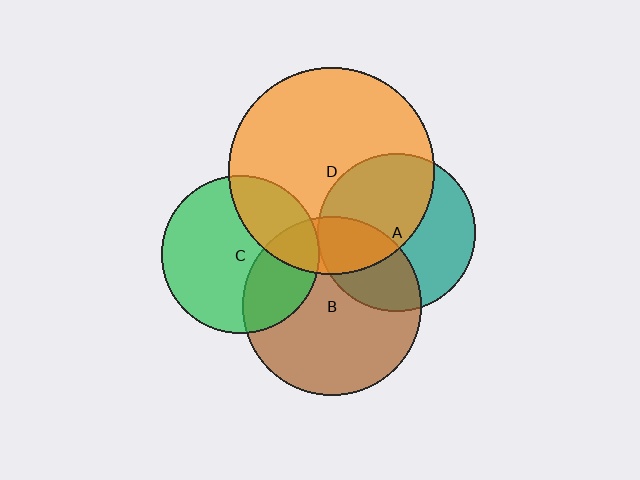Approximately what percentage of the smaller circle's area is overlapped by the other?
Approximately 35%.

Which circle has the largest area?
Circle D (orange).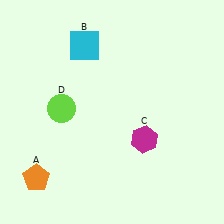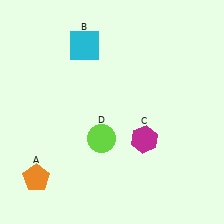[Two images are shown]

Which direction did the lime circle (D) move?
The lime circle (D) moved right.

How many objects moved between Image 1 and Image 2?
1 object moved between the two images.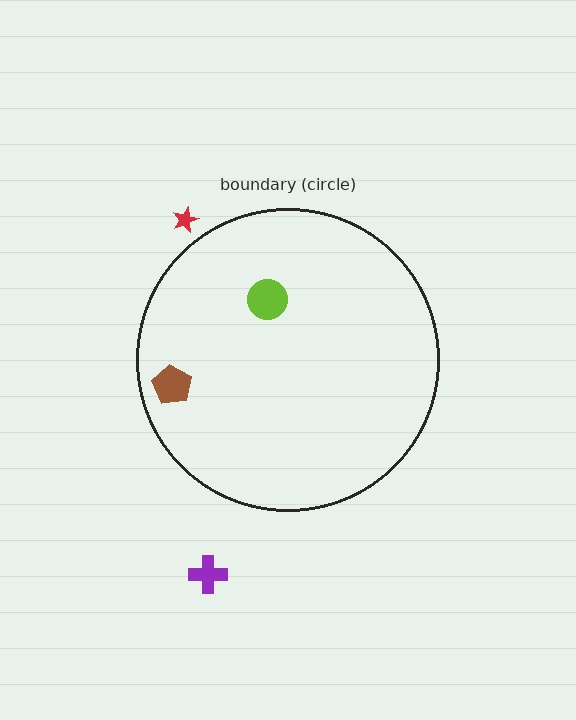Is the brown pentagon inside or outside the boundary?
Inside.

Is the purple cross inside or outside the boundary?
Outside.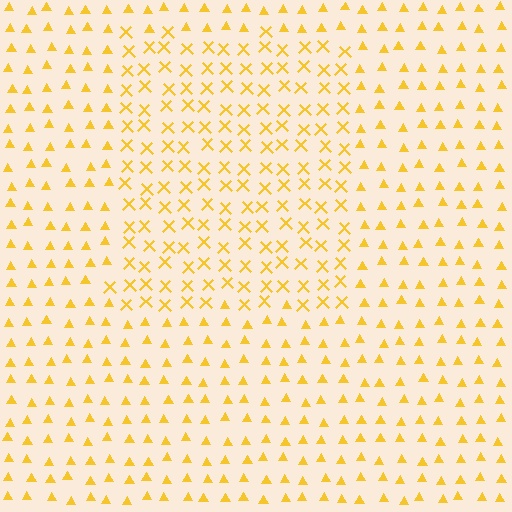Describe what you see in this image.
The image is filled with small yellow elements arranged in a uniform grid. A rectangle-shaped region contains X marks, while the surrounding area contains triangles. The boundary is defined purely by the change in element shape.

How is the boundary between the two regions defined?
The boundary is defined by a change in element shape: X marks inside vs. triangles outside. All elements share the same color and spacing.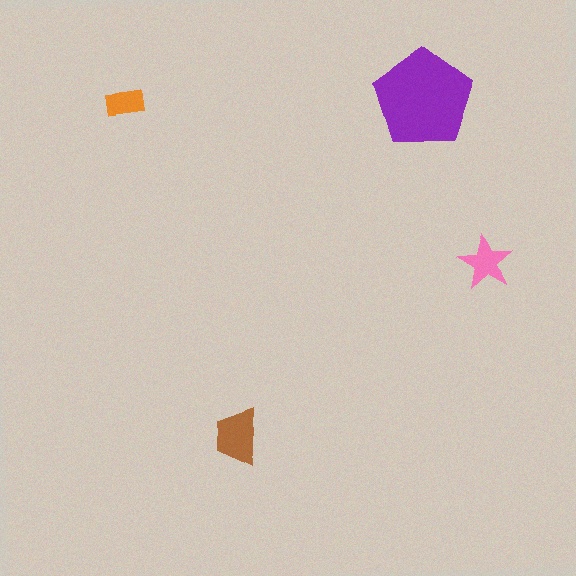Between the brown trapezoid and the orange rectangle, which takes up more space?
The brown trapezoid.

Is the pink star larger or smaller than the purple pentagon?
Smaller.